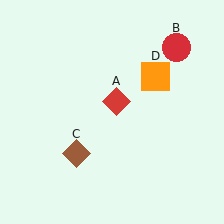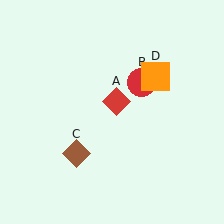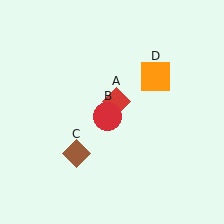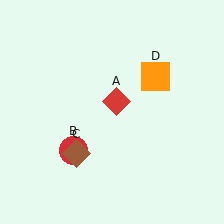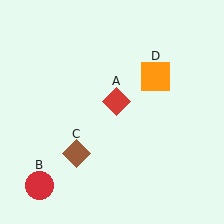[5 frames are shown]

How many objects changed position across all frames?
1 object changed position: red circle (object B).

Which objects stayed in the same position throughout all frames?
Red diamond (object A) and brown diamond (object C) and orange square (object D) remained stationary.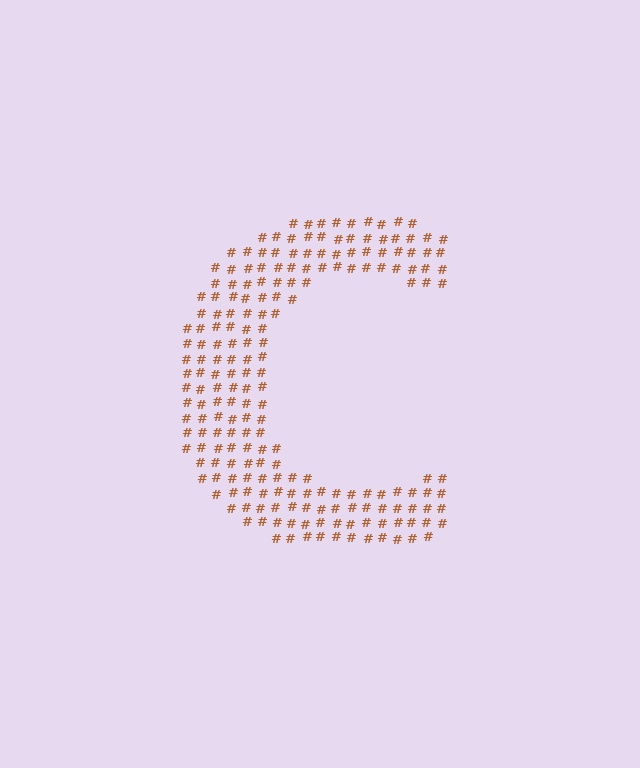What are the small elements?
The small elements are hash symbols.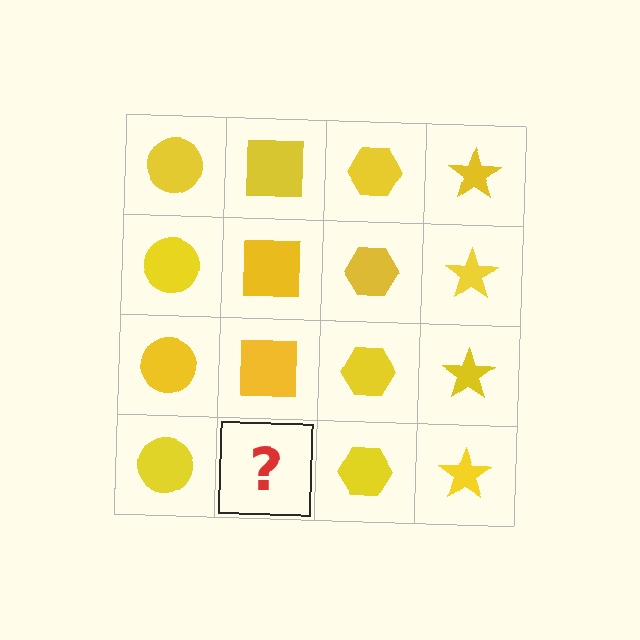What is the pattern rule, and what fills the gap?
The rule is that each column has a consistent shape. The gap should be filled with a yellow square.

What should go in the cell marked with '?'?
The missing cell should contain a yellow square.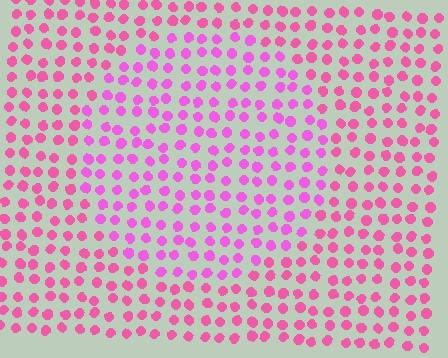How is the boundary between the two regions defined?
The boundary is defined purely by a slight shift in hue (about 25 degrees). Spacing, size, and orientation are identical on both sides.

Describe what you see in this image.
The image is filled with small pink elements in a uniform arrangement. A circle-shaped region is visible where the elements are tinted to a slightly different hue, forming a subtle color boundary.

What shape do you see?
I see a circle.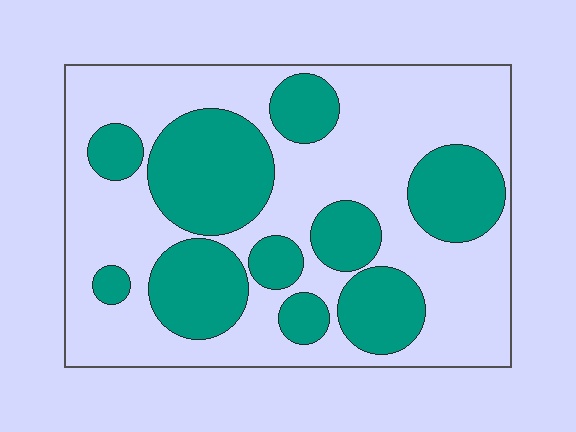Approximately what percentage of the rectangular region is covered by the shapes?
Approximately 40%.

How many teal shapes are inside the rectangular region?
10.